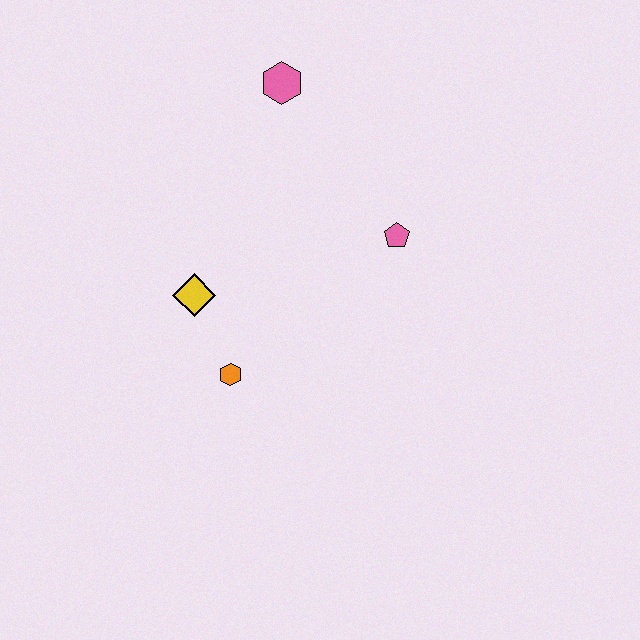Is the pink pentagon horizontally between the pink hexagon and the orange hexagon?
No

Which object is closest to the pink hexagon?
The pink pentagon is closest to the pink hexagon.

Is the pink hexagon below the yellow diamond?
No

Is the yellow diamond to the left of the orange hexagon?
Yes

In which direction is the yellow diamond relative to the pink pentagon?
The yellow diamond is to the left of the pink pentagon.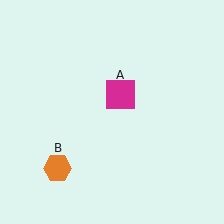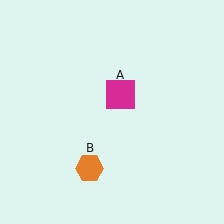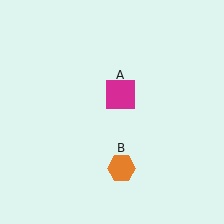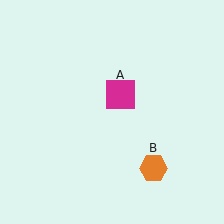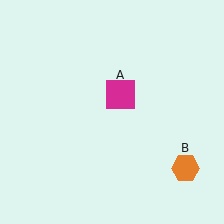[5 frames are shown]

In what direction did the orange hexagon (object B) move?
The orange hexagon (object B) moved right.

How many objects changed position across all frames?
1 object changed position: orange hexagon (object B).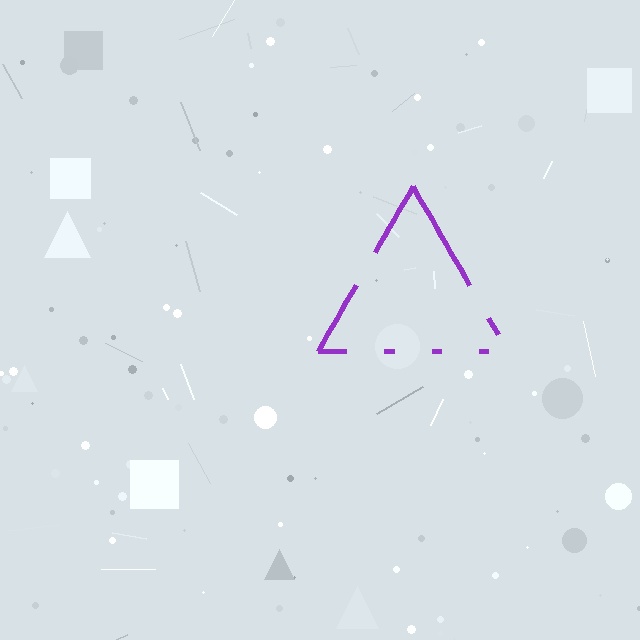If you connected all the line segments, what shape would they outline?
They would outline a triangle.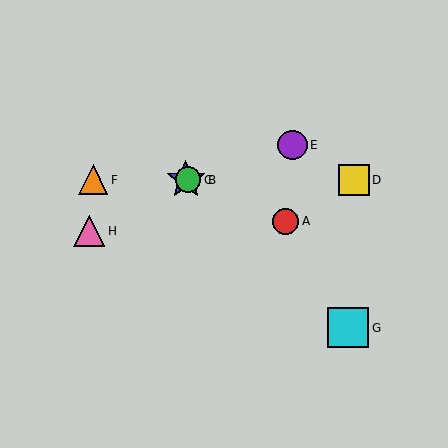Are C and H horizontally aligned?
No, C is at y≈180 and H is at y≈231.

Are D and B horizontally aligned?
Yes, both are at y≈180.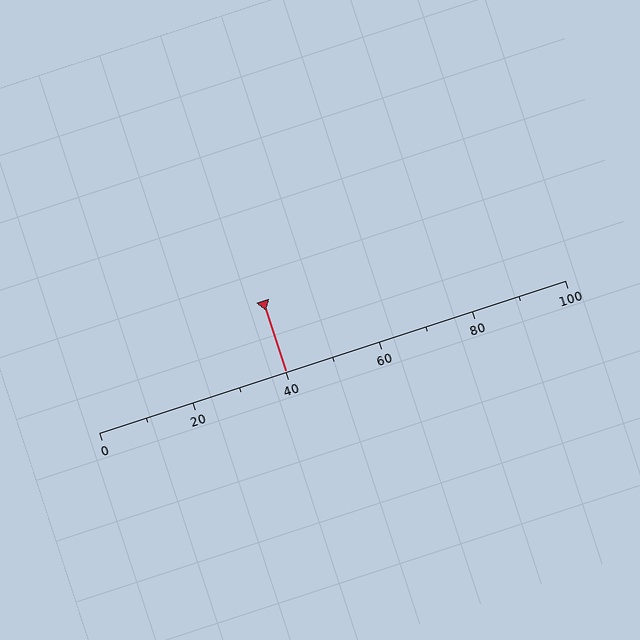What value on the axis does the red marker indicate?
The marker indicates approximately 40.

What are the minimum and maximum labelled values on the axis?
The axis runs from 0 to 100.